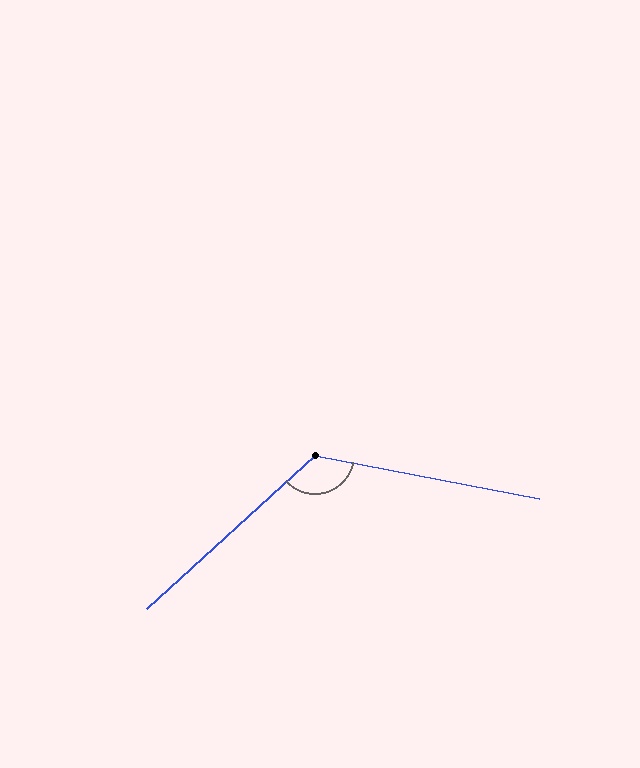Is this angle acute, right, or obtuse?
It is obtuse.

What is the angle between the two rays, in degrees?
Approximately 127 degrees.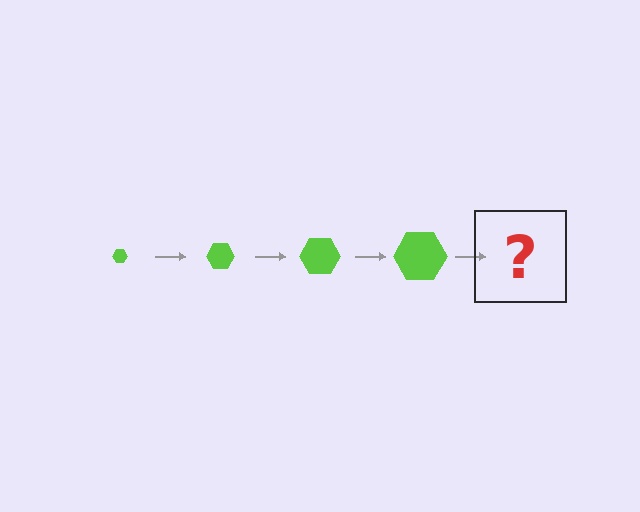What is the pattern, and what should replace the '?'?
The pattern is that the hexagon gets progressively larger each step. The '?' should be a lime hexagon, larger than the previous one.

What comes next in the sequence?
The next element should be a lime hexagon, larger than the previous one.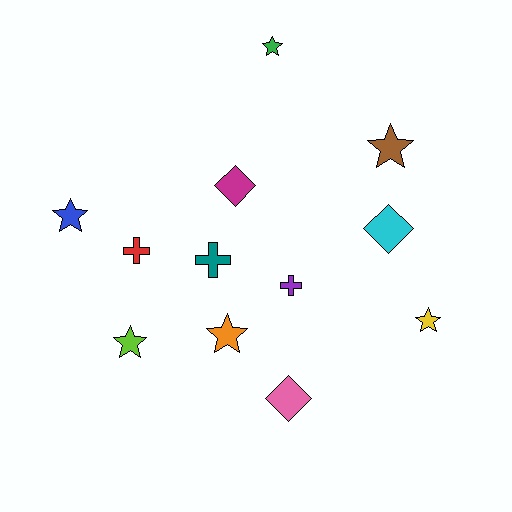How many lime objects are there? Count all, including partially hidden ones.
There is 1 lime object.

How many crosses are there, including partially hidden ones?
There are 3 crosses.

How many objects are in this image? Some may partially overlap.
There are 12 objects.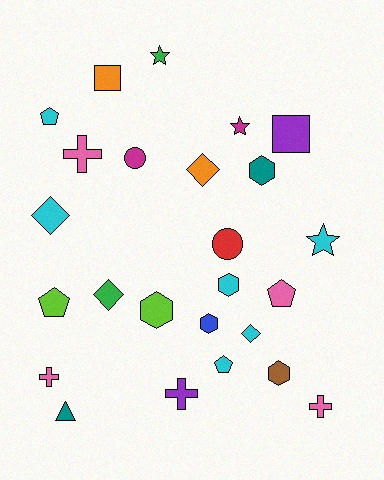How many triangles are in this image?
There is 1 triangle.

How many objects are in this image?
There are 25 objects.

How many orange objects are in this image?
There are 2 orange objects.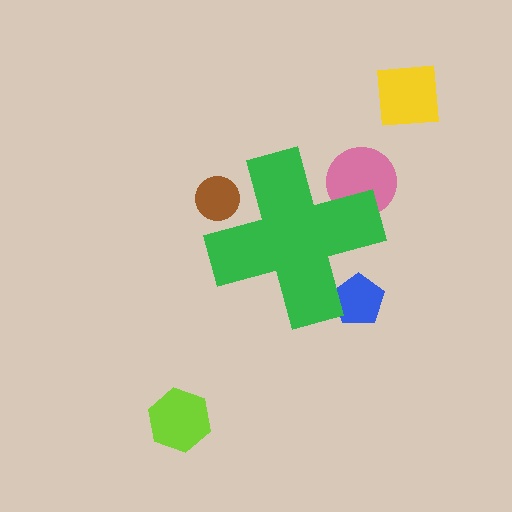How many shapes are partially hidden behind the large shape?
3 shapes are partially hidden.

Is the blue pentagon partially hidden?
Yes, the blue pentagon is partially hidden behind the green cross.